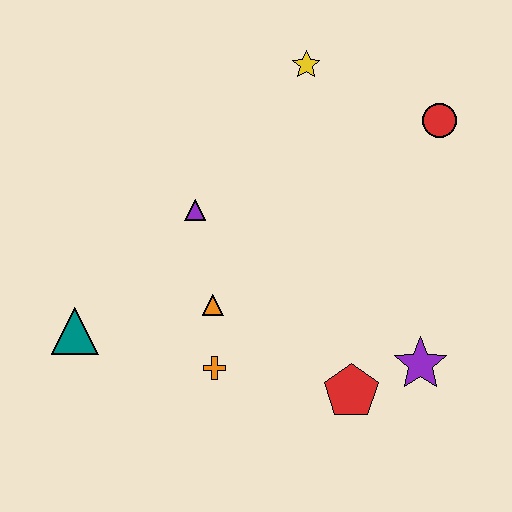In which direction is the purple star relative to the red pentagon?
The purple star is to the right of the red pentagon.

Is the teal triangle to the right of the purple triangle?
No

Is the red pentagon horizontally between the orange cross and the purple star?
Yes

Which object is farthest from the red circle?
The teal triangle is farthest from the red circle.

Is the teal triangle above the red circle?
No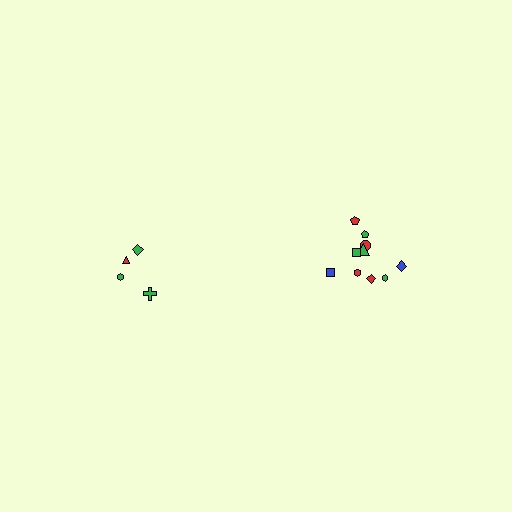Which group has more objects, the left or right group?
The right group.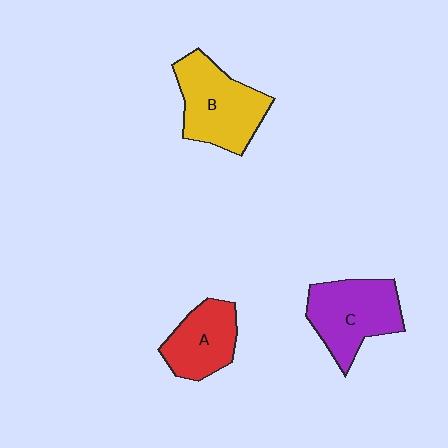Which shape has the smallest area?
Shape A (red).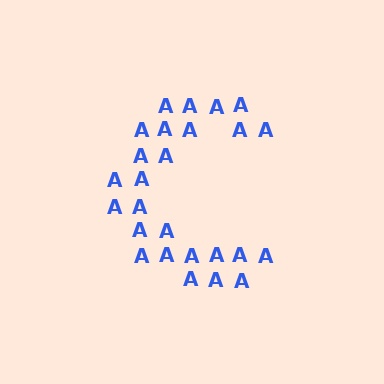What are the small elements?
The small elements are letter A's.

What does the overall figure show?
The overall figure shows the letter C.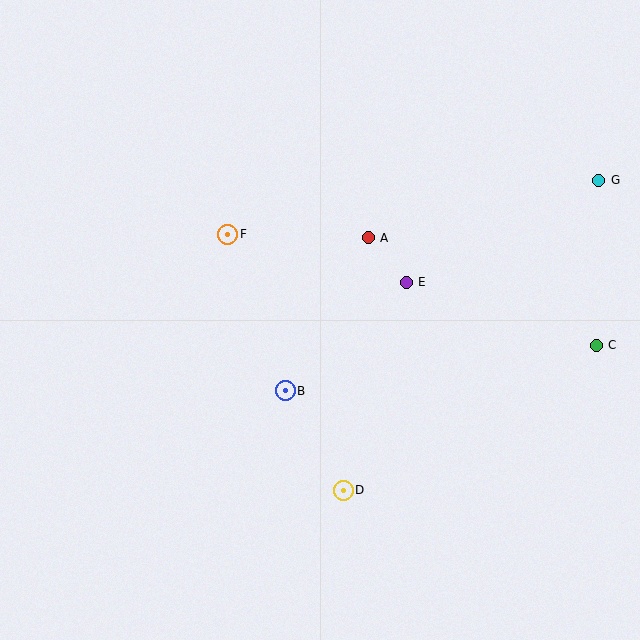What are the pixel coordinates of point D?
Point D is at (343, 490).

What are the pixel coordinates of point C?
Point C is at (596, 345).